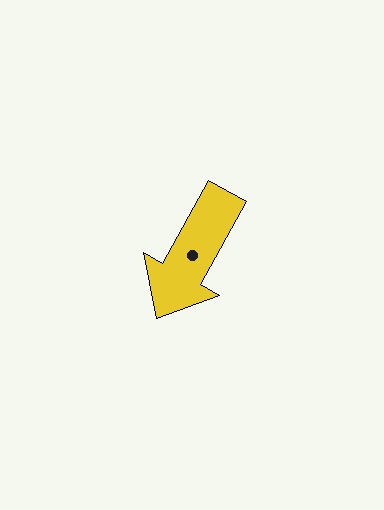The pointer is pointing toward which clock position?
Roughly 7 o'clock.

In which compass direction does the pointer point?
Southwest.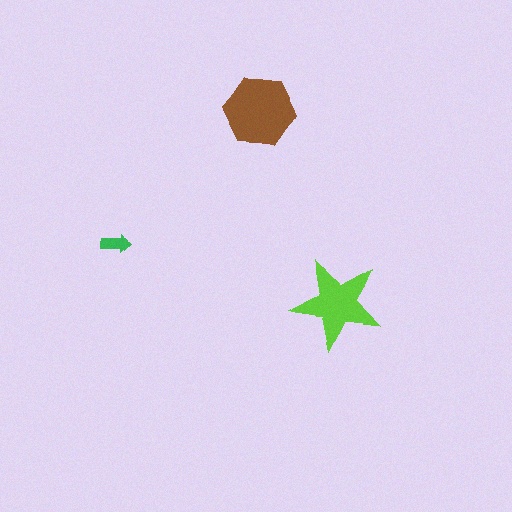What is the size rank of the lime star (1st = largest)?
2nd.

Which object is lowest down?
The lime star is bottommost.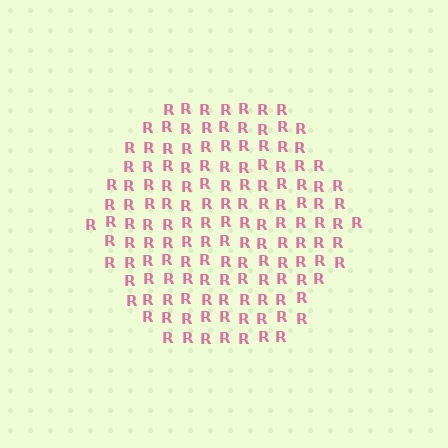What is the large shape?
The large shape is a hexagon.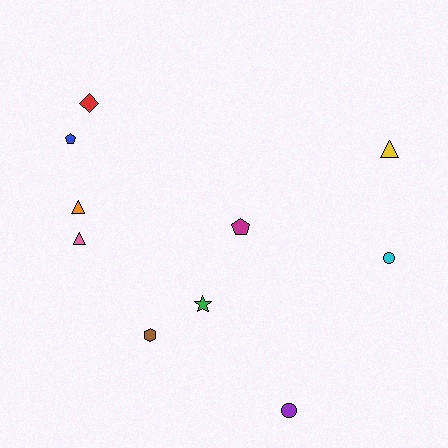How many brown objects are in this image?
There is 1 brown object.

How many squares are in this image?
There are no squares.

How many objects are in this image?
There are 10 objects.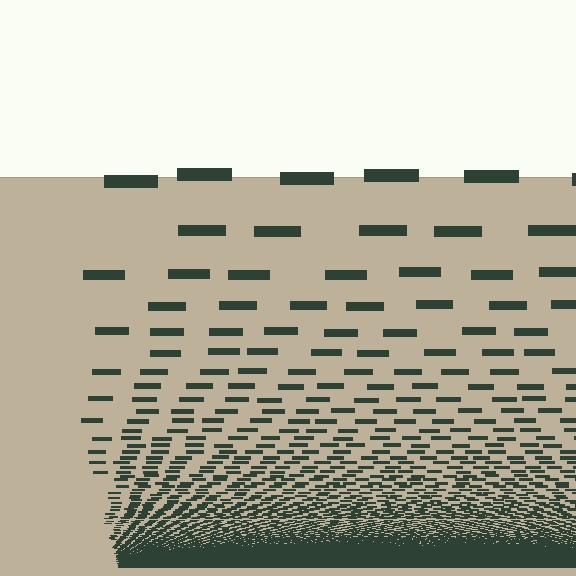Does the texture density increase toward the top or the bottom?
Density increases toward the bottom.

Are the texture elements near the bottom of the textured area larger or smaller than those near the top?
Smaller. The gradient is inverted — elements near the bottom are smaller and denser.